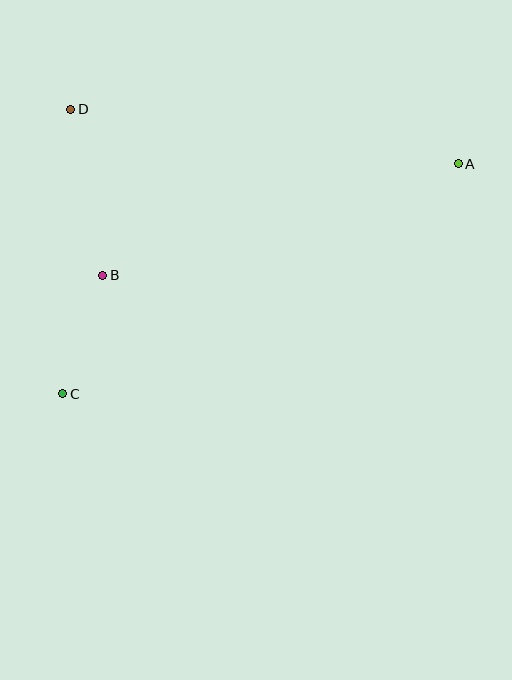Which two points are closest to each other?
Points B and C are closest to each other.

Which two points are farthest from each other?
Points A and C are farthest from each other.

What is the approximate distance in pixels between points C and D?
The distance between C and D is approximately 284 pixels.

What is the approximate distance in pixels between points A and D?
The distance between A and D is approximately 392 pixels.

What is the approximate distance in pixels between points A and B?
The distance between A and B is approximately 373 pixels.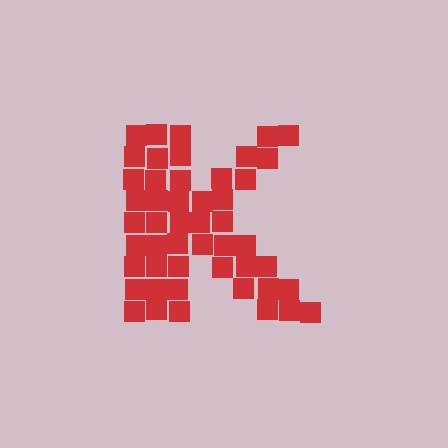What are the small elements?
The small elements are squares.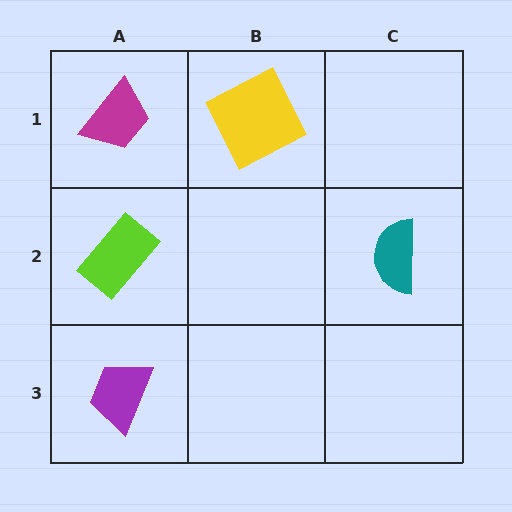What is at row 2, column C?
A teal semicircle.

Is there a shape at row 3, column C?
No, that cell is empty.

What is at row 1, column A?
A magenta trapezoid.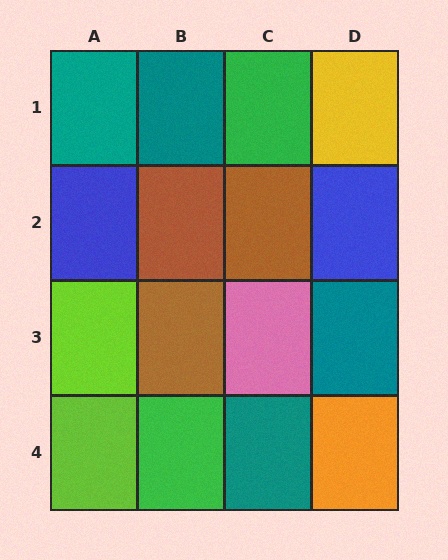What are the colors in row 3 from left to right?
Lime, brown, pink, teal.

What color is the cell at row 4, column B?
Green.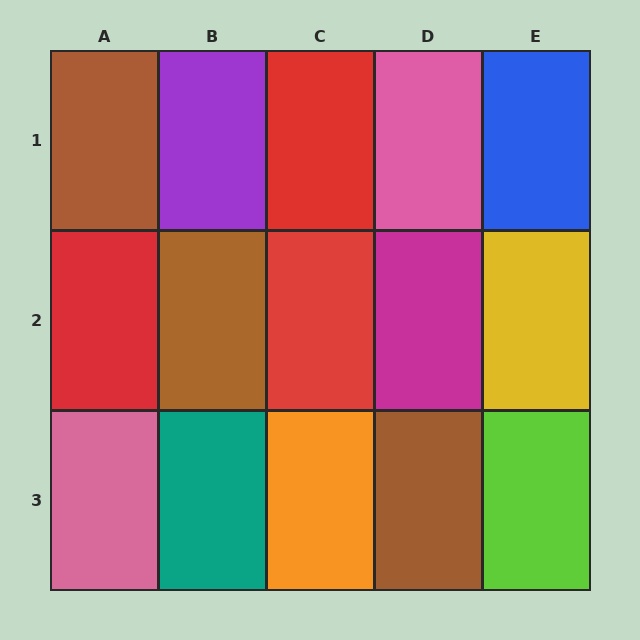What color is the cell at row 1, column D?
Pink.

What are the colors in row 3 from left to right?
Pink, teal, orange, brown, lime.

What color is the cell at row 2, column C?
Red.